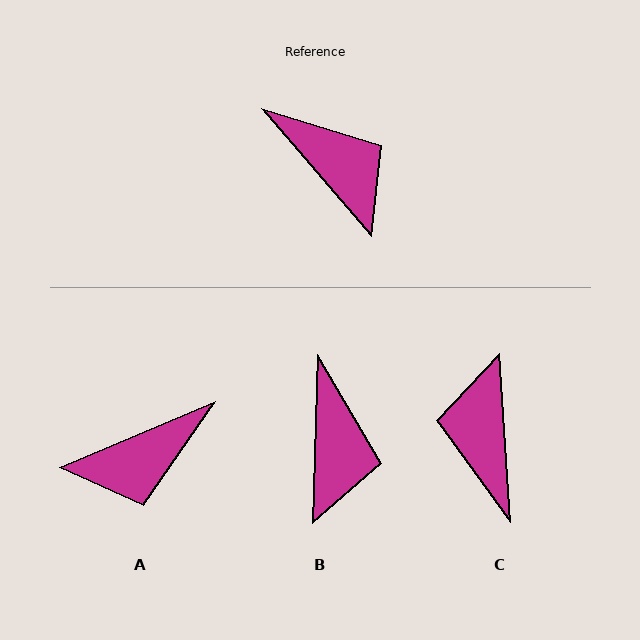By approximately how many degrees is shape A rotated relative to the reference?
Approximately 108 degrees clockwise.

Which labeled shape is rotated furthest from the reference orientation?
C, about 143 degrees away.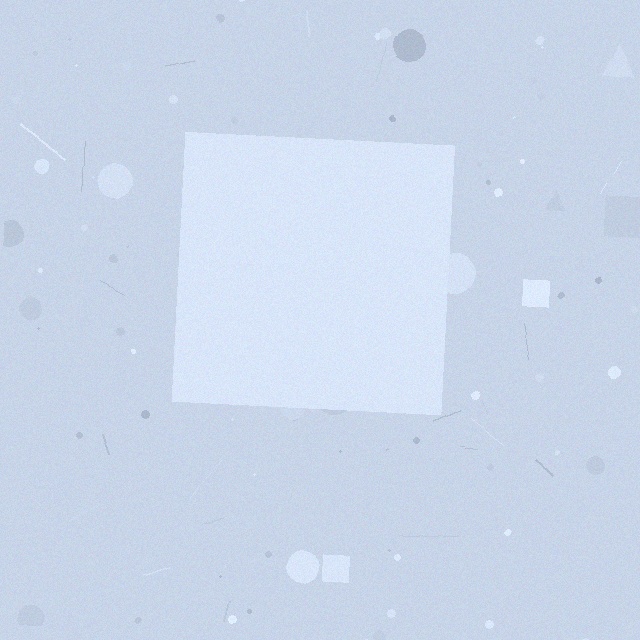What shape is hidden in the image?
A square is hidden in the image.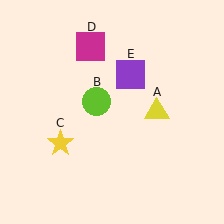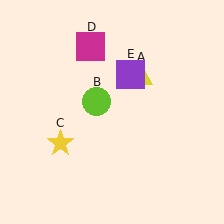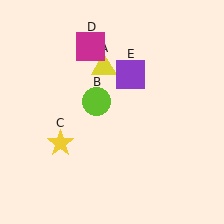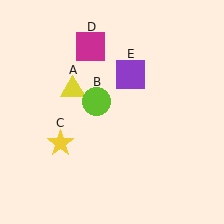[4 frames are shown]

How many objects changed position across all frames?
1 object changed position: yellow triangle (object A).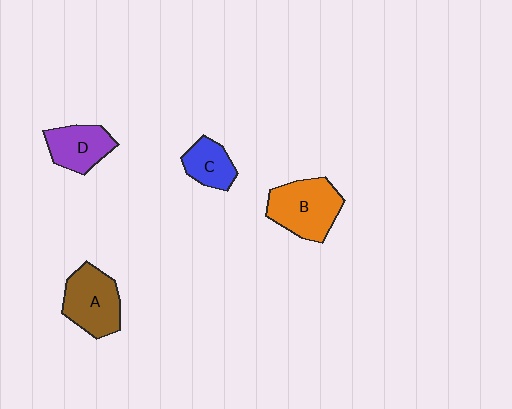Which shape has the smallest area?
Shape C (blue).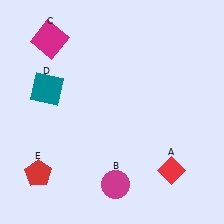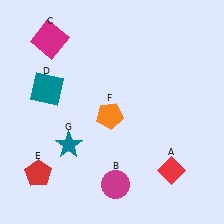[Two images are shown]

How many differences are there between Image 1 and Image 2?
There are 2 differences between the two images.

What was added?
An orange pentagon (F), a teal star (G) were added in Image 2.